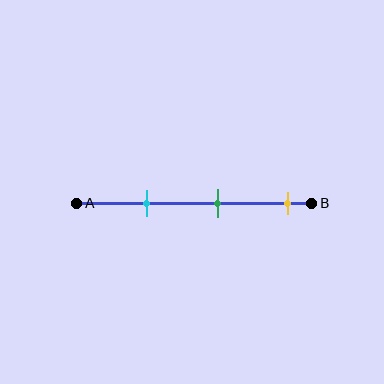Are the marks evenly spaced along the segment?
Yes, the marks are approximately evenly spaced.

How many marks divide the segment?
There are 3 marks dividing the segment.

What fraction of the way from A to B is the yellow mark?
The yellow mark is approximately 90% (0.9) of the way from A to B.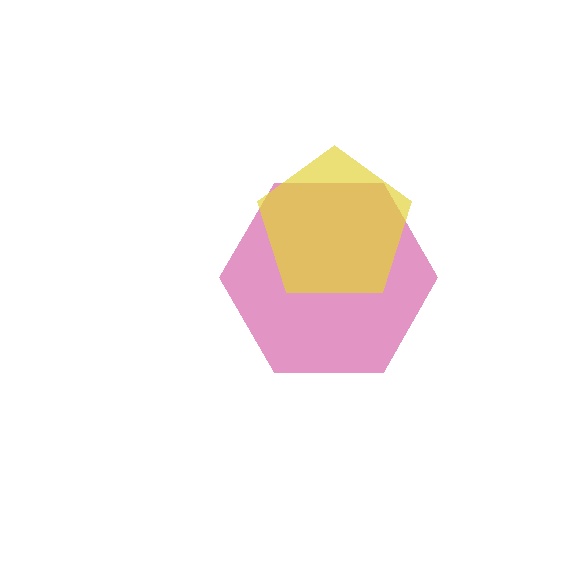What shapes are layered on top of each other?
The layered shapes are: a magenta hexagon, a yellow pentagon.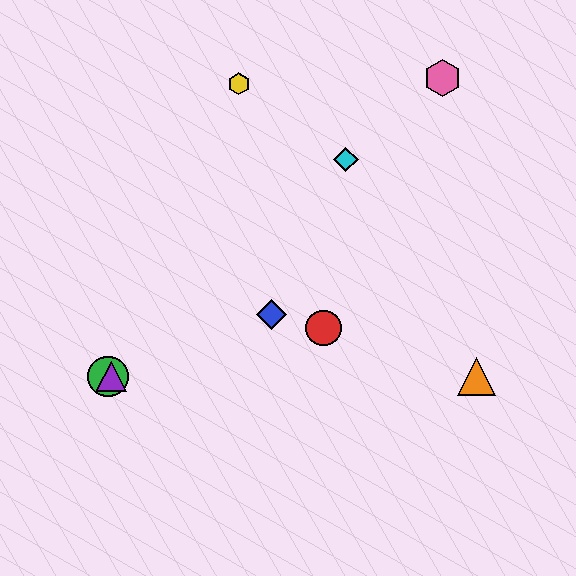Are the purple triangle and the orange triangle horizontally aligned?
Yes, both are at y≈377.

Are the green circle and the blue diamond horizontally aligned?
No, the green circle is at y≈377 and the blue diamond is at y≈314.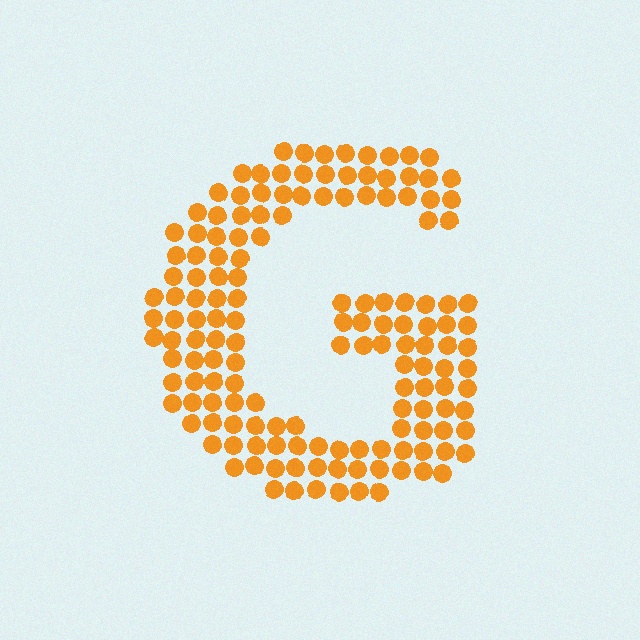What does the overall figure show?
The overall figure shows the letter G.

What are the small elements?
The small elements are circles.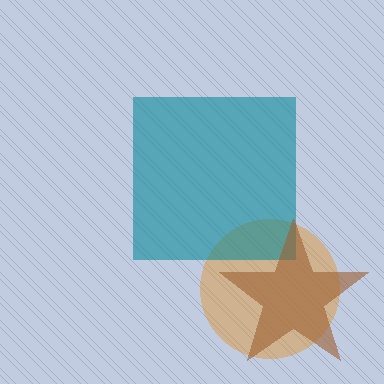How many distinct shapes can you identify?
There are 3 distinct shapes: an orange circle, a teal square, a brown star.